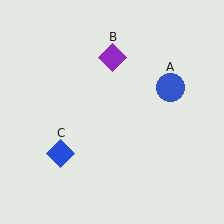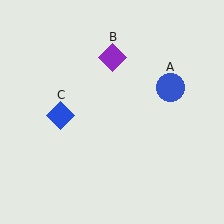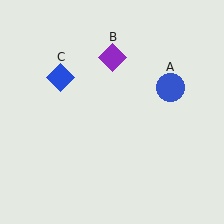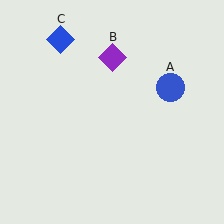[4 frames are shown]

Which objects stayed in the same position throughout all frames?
Blue circle (object A) and purple diamond (object B) remained stationary.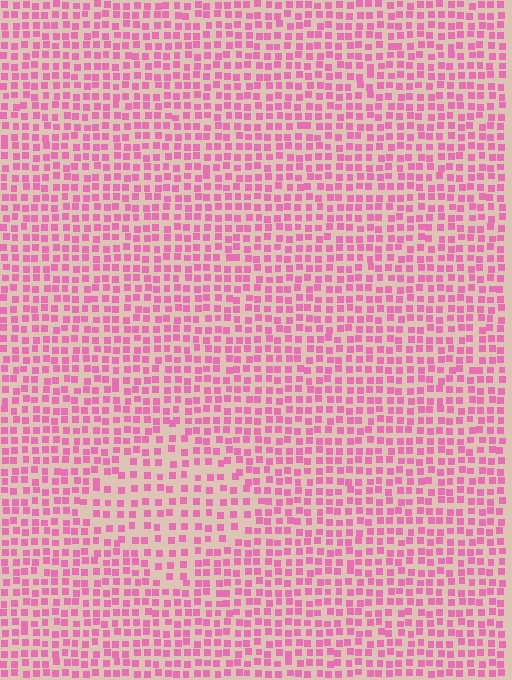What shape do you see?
I see a diamond.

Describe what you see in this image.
The image contains small pink elements arranged at two different densities. A diamond-shaped region is visible where the elements are less densely packed than the surrounding area.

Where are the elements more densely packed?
The elements are more densely packed outside the diamond boundary.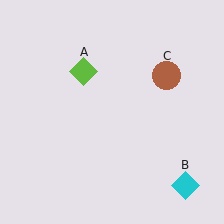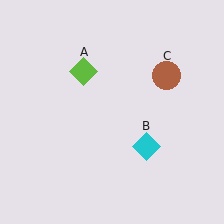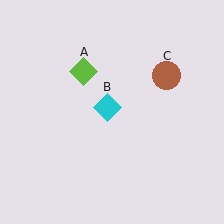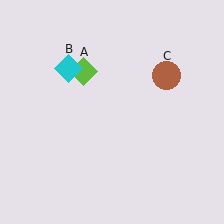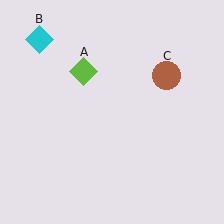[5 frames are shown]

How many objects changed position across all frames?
1 object changed position: cyan diamond (object B).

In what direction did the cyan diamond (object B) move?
The cyan diamond (object B) moved up and to the left.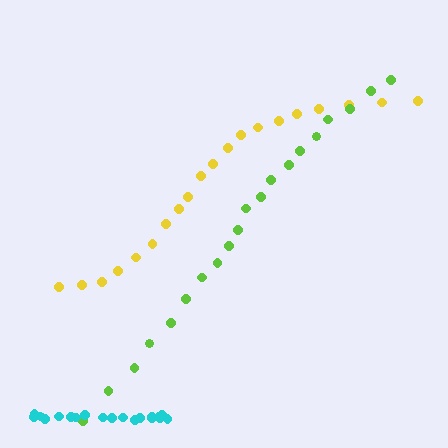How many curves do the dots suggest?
There are 3 distinct paths.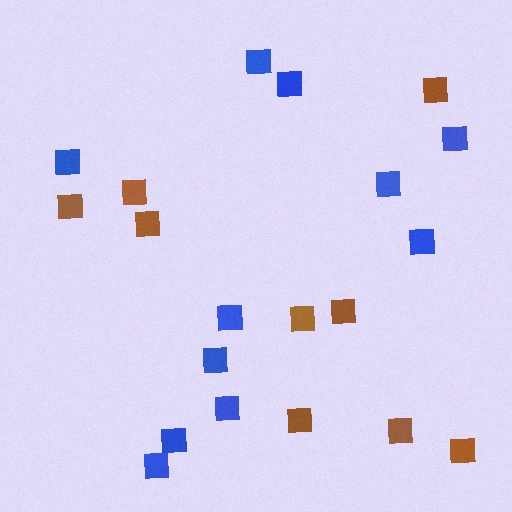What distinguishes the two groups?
There are 2 groups: one group of blue squares (11) and one group of brown squares (9).